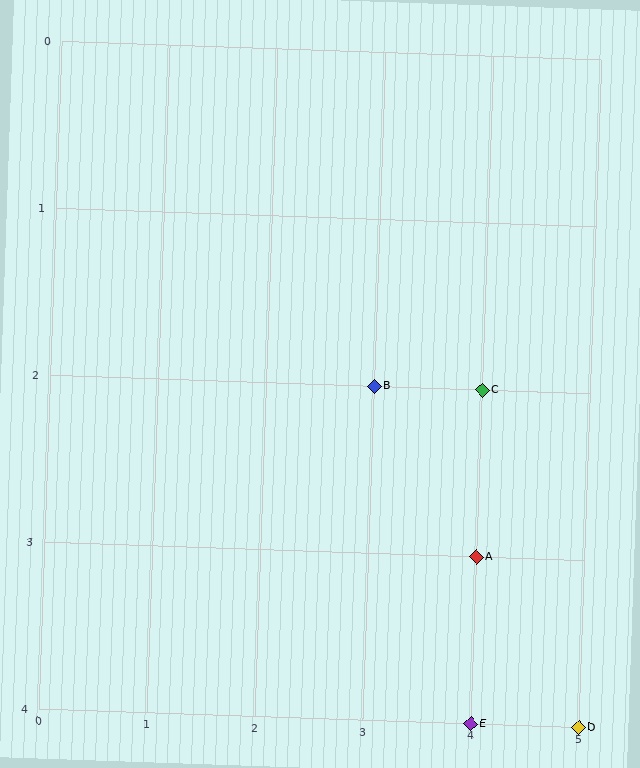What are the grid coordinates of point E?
Point E is at grid coordinates (4, 4).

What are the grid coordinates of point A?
Point A is at grid coordinates (4, 3).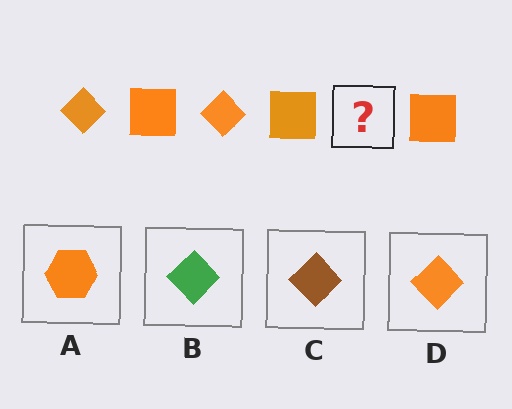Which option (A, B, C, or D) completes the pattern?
D.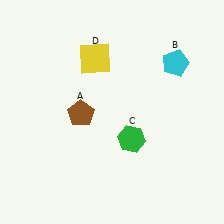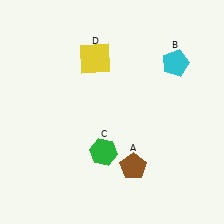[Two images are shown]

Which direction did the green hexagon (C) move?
The green hexagon (C) moved left.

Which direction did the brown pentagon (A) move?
The brown pentagon (A) moved down.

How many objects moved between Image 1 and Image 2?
2 objects moved between the two images.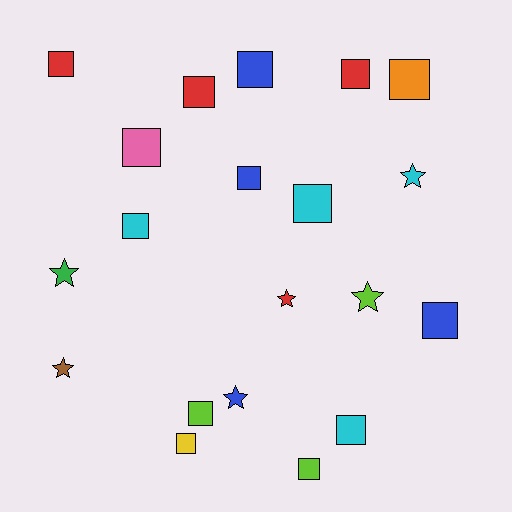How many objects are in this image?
There are 20 objects.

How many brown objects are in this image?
There is 1 brown object.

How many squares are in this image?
There are 14 squares.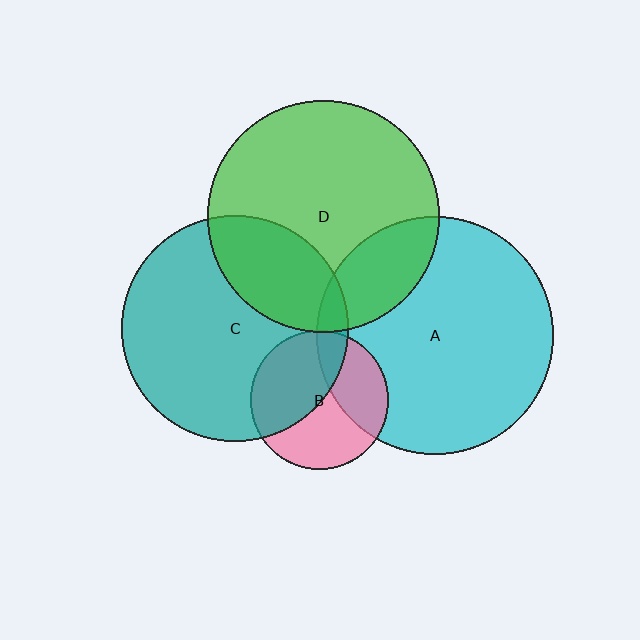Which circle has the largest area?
Circle A (cyan).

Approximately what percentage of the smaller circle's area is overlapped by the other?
Approximately 20%.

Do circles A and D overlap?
Yes.